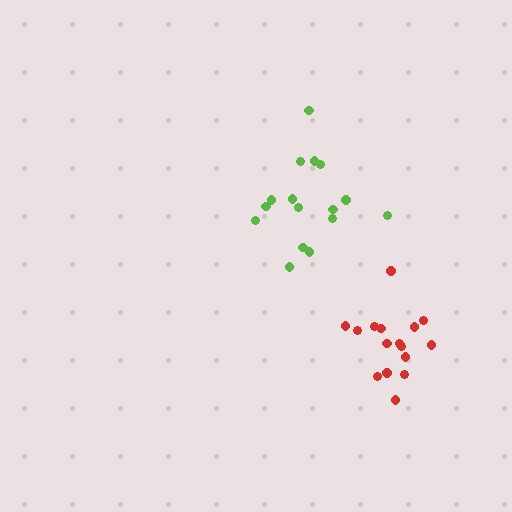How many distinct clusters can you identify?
There are 2 distinct clusters.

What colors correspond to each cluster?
The clusters are colored: lime, red.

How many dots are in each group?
Group 1: 16 dots, Group 2: 16 dots (32 total).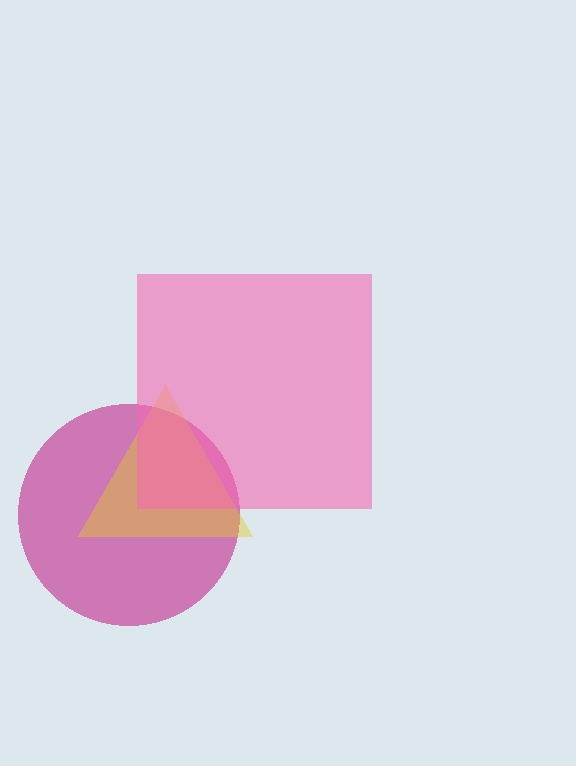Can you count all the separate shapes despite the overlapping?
Yes, there are 3 separate shapes.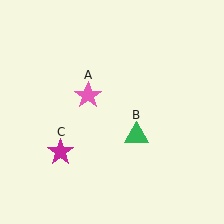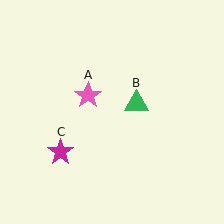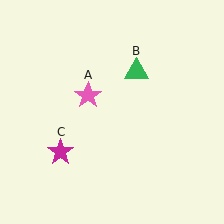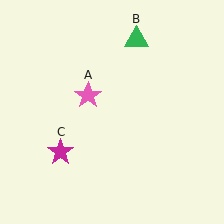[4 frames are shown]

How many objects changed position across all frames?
1 object changed position: green triangle (object B).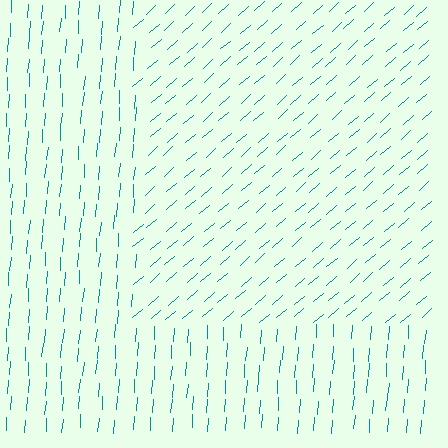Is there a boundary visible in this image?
Yes, there is a texture boundary formed by a change in line orientation.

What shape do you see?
I see a rectangle.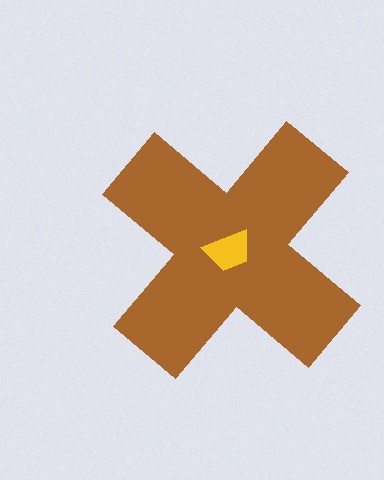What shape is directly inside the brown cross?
The yellow trapezoid.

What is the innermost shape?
The yellow trapezoid.